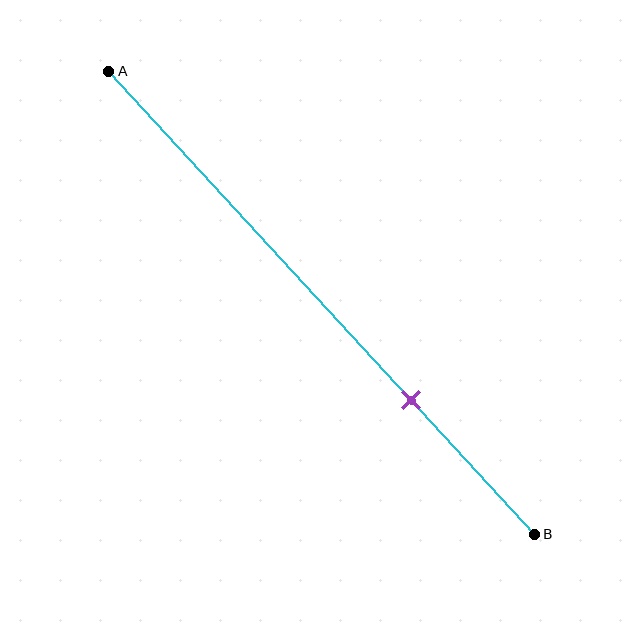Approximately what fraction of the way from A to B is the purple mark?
The purple mark is approximately 70% of the way from A to B.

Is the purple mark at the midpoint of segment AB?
No, the mark is at about 70% from A, not at the 50% midpoint.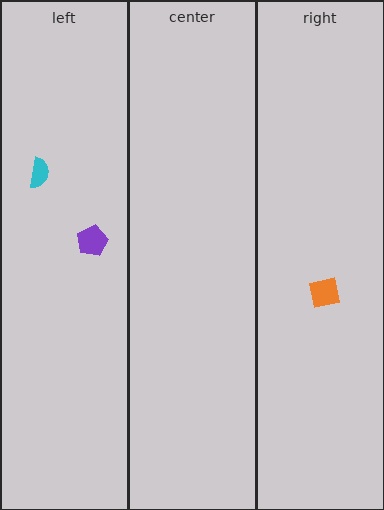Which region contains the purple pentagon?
The left region.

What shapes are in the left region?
The cyan semicircle, the purple pentagon.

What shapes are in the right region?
The orange square.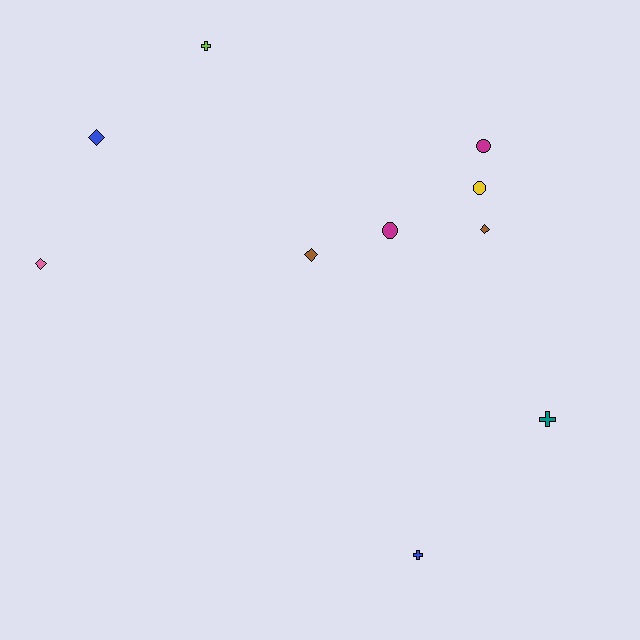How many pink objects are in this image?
There is 1 pink object.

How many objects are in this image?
There are 10 objects.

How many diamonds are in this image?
There are 4 diamonds.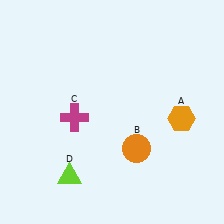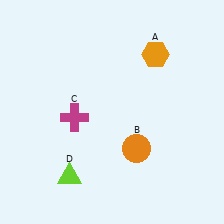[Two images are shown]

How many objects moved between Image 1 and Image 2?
1 object moved between the two images.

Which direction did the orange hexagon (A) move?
The orange hexagon (A) moved up.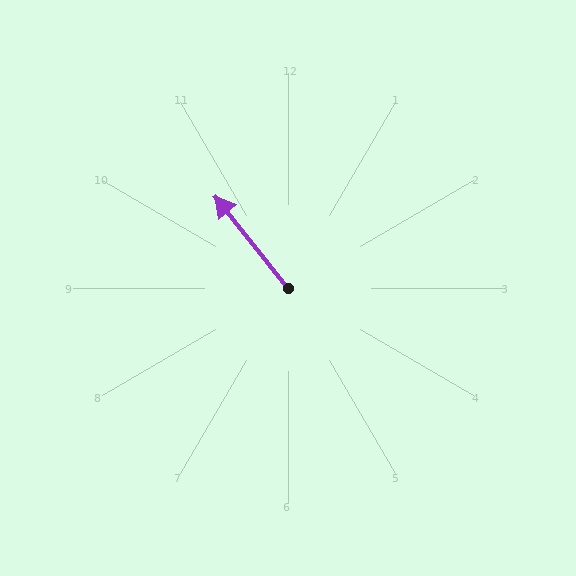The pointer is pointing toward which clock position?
Roughly 11 o'clock.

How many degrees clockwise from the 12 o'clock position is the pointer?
Approximately 321 degrees.